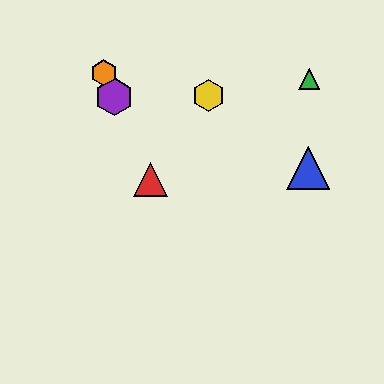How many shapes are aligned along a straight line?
3 shapes (the red triangle, the purple hexagon, the orange hexagon) are aligned along a straight line.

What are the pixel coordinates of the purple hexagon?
The purple hexagon is at (114, 97).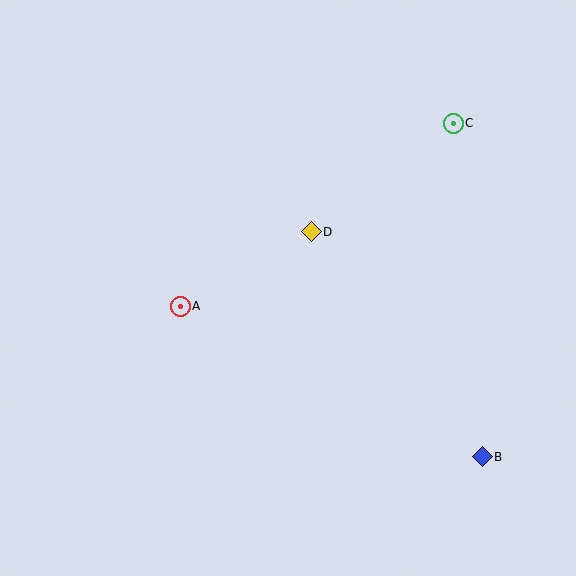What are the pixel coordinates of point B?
Point B is at (482, 457).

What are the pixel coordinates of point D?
Point D is at (311, 232).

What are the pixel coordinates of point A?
Point A is at (180, 306).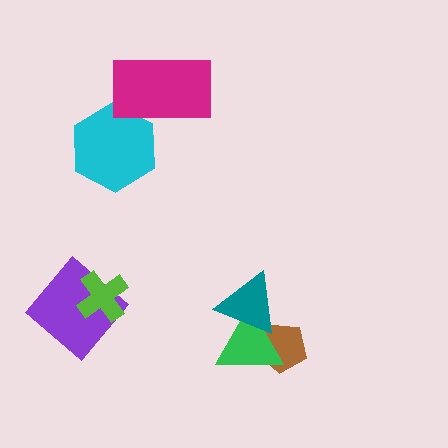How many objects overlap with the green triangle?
2 objects overlap with the green triangle.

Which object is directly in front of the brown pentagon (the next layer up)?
The green triangle is directly in front of the brown pentagon.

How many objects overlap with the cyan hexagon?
1 object overlaps with the cyan hexagon.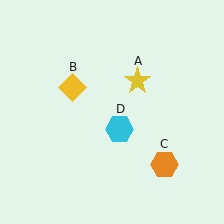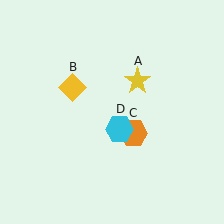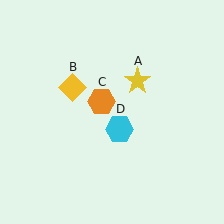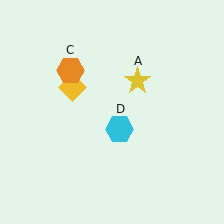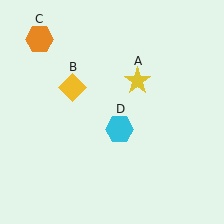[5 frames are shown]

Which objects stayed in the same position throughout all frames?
Yellow star (object A) and yellow diamond (object B) and cyan hexagon (object D) remained stationary.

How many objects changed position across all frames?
1 object changed position: orange hexagon (object C).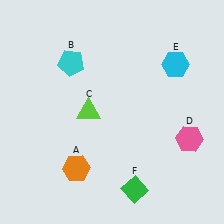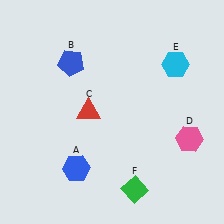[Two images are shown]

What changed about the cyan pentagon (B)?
In Image 1, B is cyan. In Image 2, it changed to blue.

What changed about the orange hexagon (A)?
In Image 1, A is orange. In Image 2, it changed to blue.